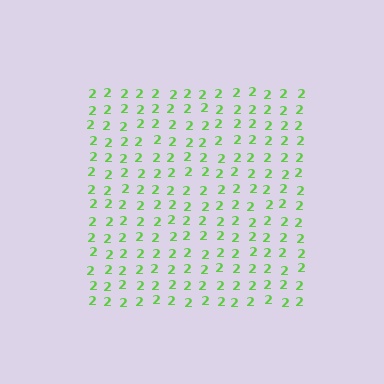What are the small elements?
The small elements are digit 2's.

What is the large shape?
The large shape is a square.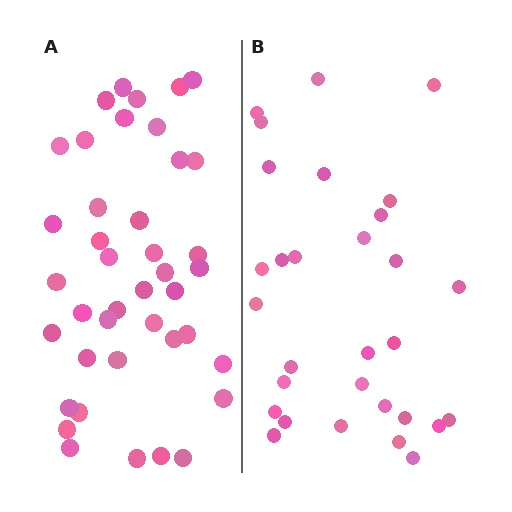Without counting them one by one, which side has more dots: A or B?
Region A (the left region) has more dots.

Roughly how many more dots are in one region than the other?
Region A has roughly 12 or so more dots than region B.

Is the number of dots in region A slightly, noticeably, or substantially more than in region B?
Region A has noticeably more, but not dramatically so. The ratio is roughly 1.4 to 1.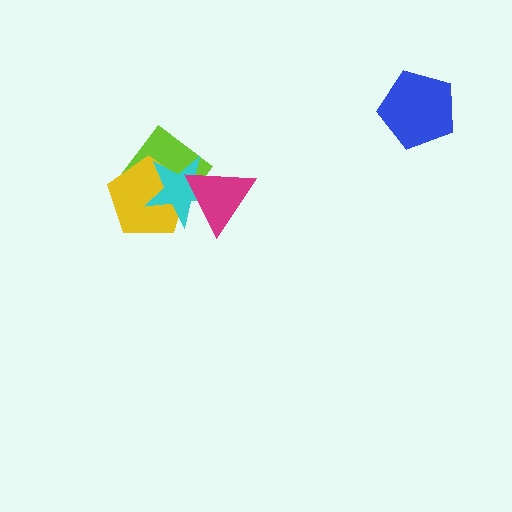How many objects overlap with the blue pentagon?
0 objects overlap with the blue pentagon.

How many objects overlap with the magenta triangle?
3 objects overlap with the magenta triangle.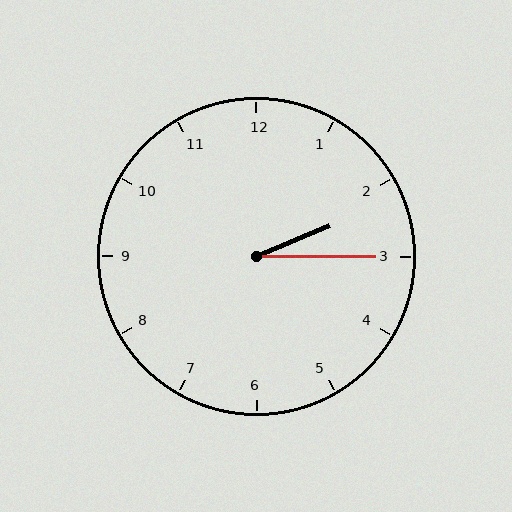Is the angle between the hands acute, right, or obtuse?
It is acute.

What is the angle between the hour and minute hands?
Approximately 22 degrees.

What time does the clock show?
2:15.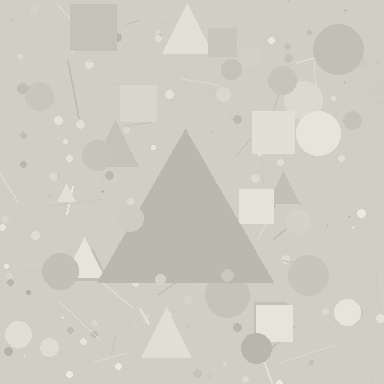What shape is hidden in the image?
A triangle is hidden in the image.